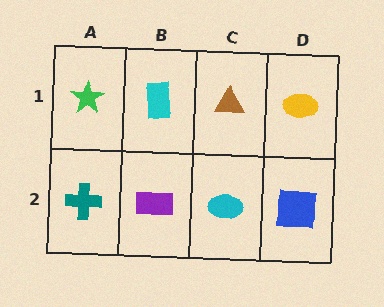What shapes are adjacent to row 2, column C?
A brown triangle (row 1, column C), a purple rectangle (row 2, column B), a blue square (row 2, column D).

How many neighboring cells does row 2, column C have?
3.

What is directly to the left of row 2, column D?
A cyan ellipse.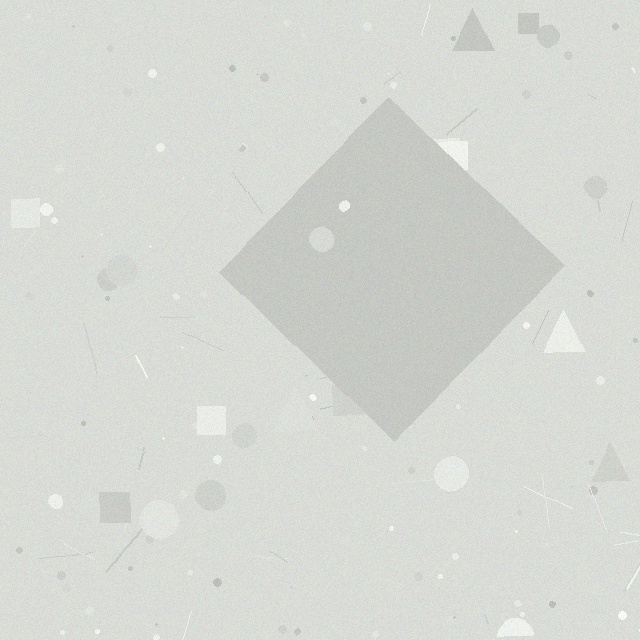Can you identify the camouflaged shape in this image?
The camouflaged shape is a diamond.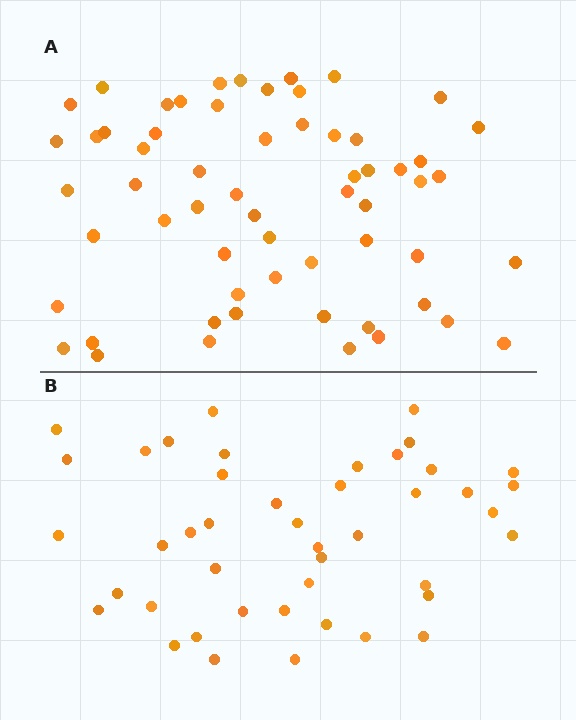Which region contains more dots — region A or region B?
Region A (the top region) has more dots.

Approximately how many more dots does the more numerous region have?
Region A has approximately 15 more dots than region B.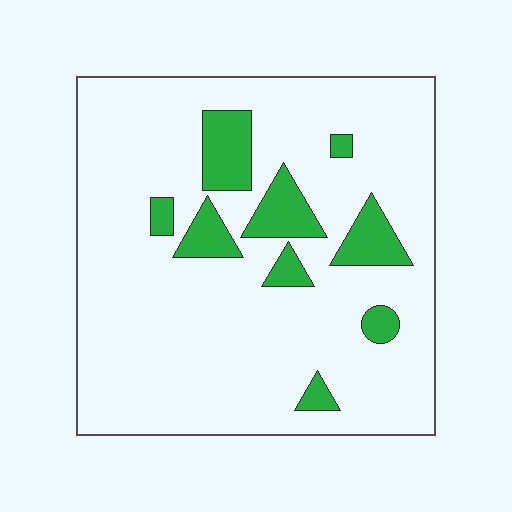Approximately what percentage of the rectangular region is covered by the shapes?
Approximately 15%.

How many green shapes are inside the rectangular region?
9.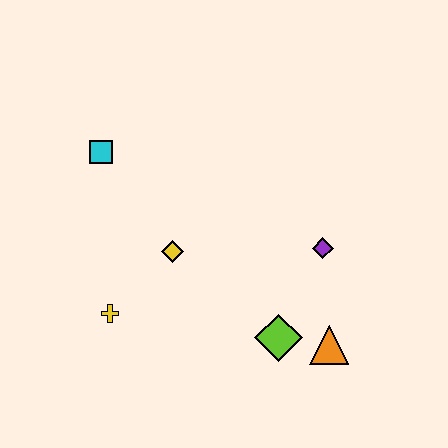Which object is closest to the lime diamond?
The orange triangle is closest to the lime diamond.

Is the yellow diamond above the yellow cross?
Yes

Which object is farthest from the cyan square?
The orange triangle is farthest from the cyan square.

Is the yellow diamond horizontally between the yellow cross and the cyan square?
No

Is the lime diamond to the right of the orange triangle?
No